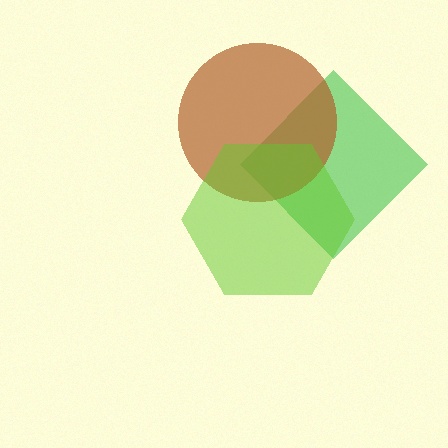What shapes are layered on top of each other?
The layered shapes are: a green diamond, a brown circle, a lime hexagon.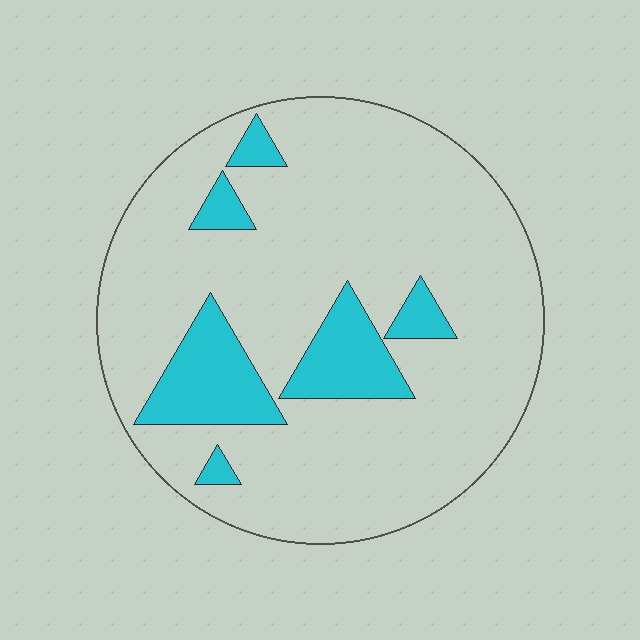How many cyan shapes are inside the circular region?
6.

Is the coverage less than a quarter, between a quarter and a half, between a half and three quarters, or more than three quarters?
Less than a quarter.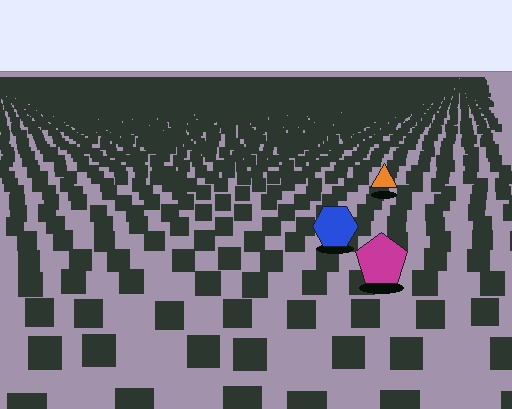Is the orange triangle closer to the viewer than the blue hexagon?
No. The blue hexagon is closer — you can tell from the texture gradient: the ground texture is coarser near it.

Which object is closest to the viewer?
The magenta pentagon is closest. The texture marks near it are larger and more spread out.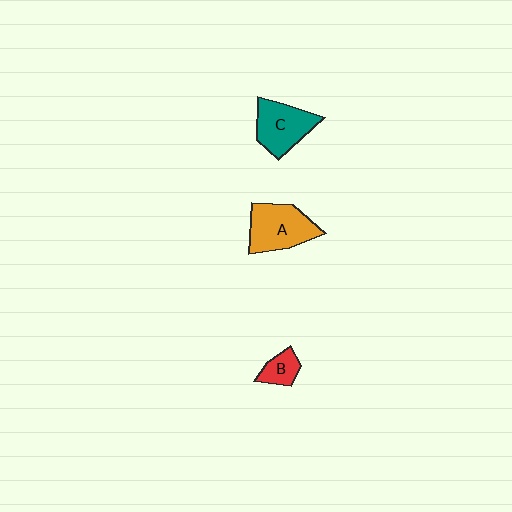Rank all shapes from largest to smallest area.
From largest to smallest: A (orange), C (teal), B (red).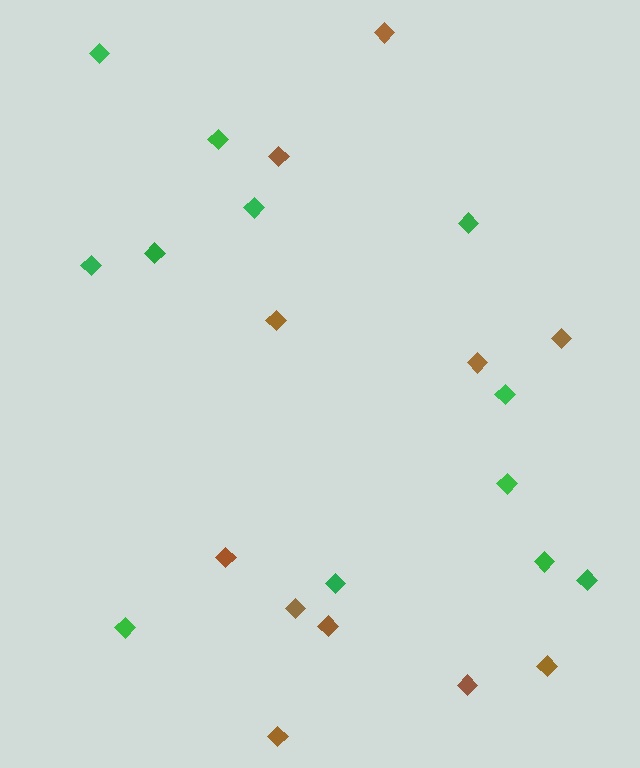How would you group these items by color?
There are 2 groups: one group of brown diamonds (11) and one group of green diamonds (12).